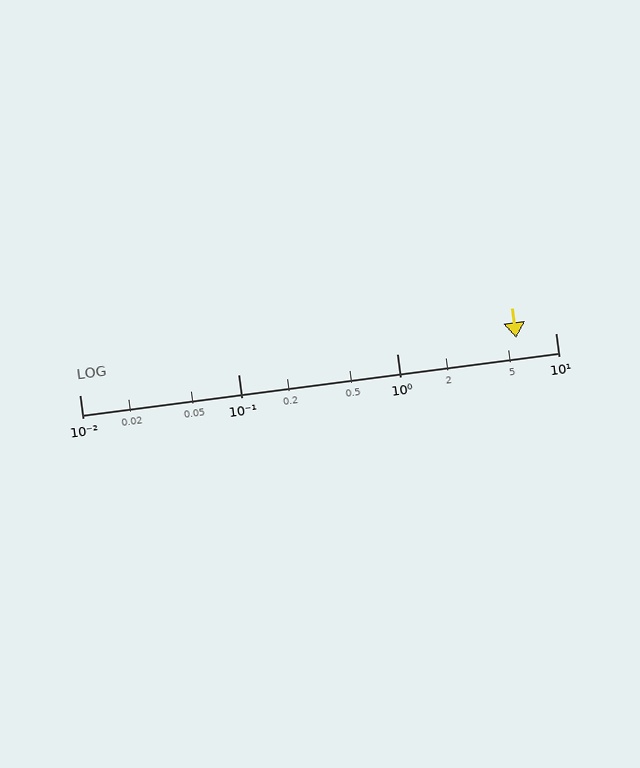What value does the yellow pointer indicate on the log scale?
The pointer indicates approximately 5.7.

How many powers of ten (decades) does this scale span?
The scale spans 3 decades, from 0.01 to 10.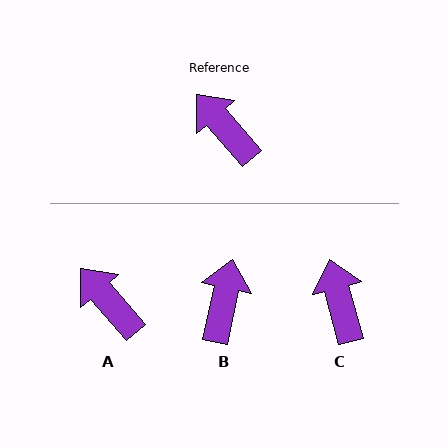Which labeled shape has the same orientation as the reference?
A.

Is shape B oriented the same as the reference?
No, it is off by about 53 degrees.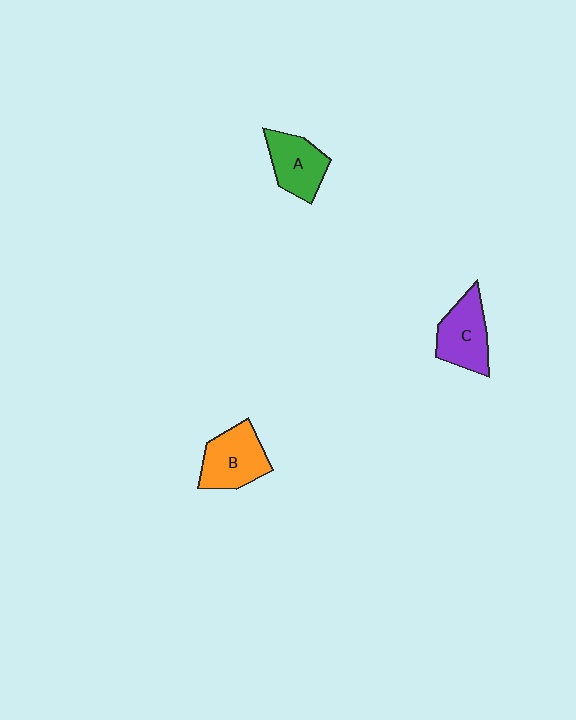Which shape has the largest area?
Shape B (orange).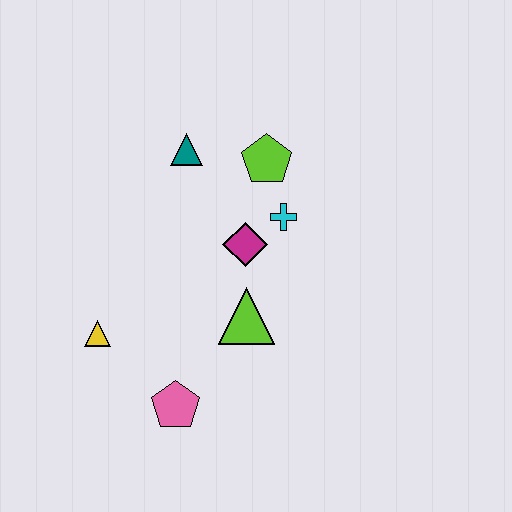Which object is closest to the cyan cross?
The magenta diamond is closest to the cyan cross.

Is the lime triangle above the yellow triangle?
Yes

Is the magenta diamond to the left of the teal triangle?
No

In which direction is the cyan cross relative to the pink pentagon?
The cyan cross is above the pink pentagon.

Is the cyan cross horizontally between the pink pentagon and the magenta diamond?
No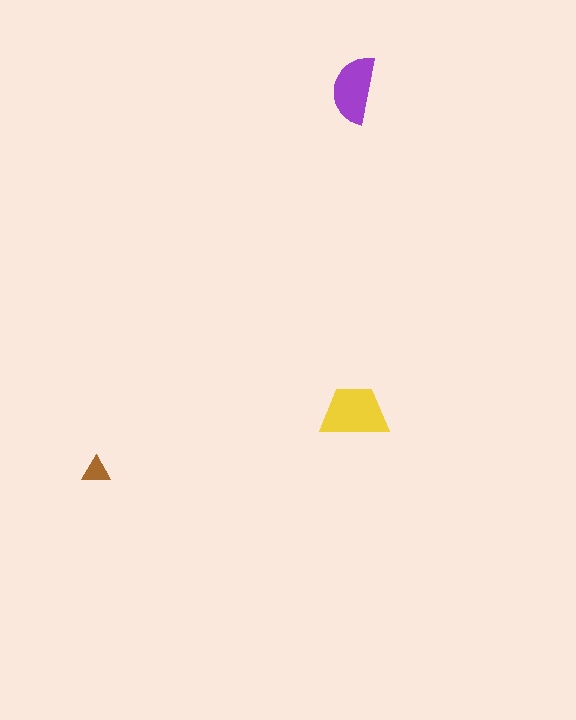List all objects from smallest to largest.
The brown triangle, the purple semicircle, the yellow trapezoid.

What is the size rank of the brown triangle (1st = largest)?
3rd.